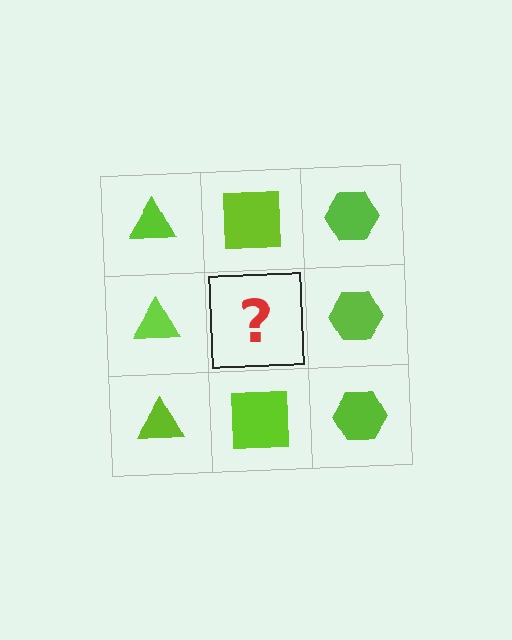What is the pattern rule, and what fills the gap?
The rule is that each column has a consistent shape. The gap should be filled with a lime square.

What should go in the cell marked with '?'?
The missing cell should contain a lime square.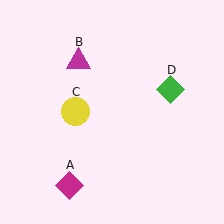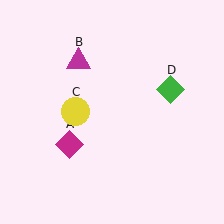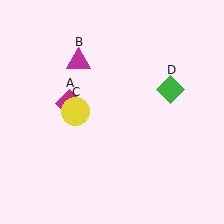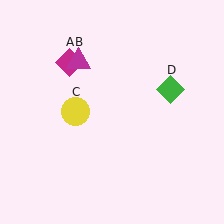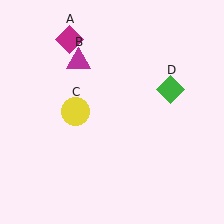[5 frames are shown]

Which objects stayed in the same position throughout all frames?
Magenta triangle (object B) and yellow circle (object C) and green diamond (object D) remained stationary.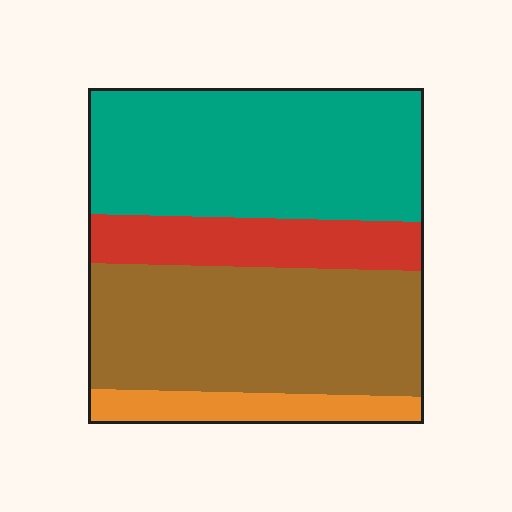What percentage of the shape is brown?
Brown takes up between a third and a half of the shape.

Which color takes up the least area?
Orange, at roughly 10%.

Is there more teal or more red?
Teal.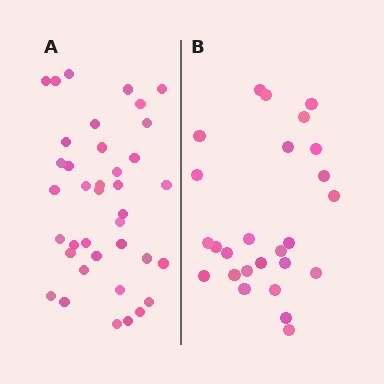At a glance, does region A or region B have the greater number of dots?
Region A (the left region) has more dots.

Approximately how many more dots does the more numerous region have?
Region A has roughly 12 or so more dots than region B.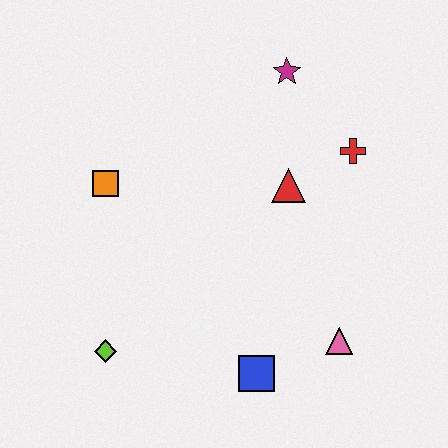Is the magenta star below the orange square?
No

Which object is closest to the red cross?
The red triangle is closest to the red cross.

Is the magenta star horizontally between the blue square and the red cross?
Yes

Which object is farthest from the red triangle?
The lime diamond is farthest from the red triangle.